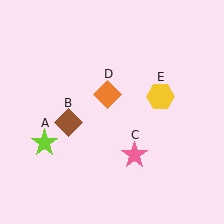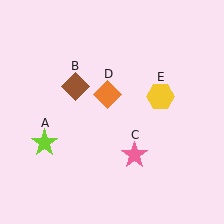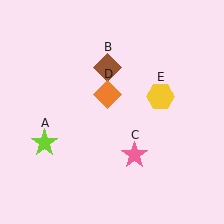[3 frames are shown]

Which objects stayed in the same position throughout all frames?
Lime star (object A) and pink star (object C) and orange diamond (object D) and yellow hexagon (object E) remained stationary.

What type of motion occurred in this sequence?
The brown diamond (object B) rotated clockwise around the center of the scene.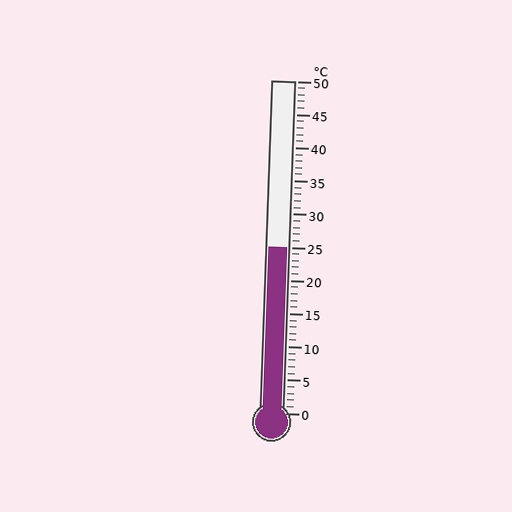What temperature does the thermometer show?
The thermometer shows approximately 25°C.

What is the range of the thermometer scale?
The thermometer scale ranges from 0°C to 50°C.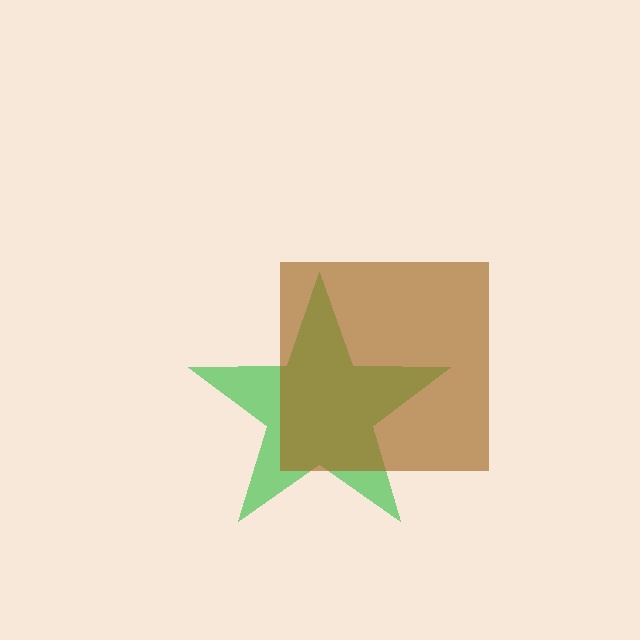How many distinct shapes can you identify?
There are 2 distinct shapes: a green star, a brown square.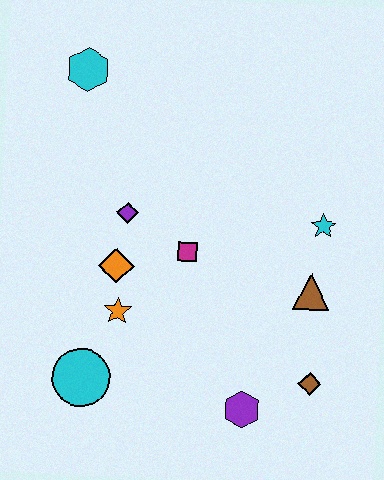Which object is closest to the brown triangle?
The cyan star is closest to the brown triangle.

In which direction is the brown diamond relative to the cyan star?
The brown diamond is below the cyan star.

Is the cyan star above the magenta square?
Yes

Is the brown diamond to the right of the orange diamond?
Yes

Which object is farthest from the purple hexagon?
The cyan hexagon is farthest from the purple hexagon.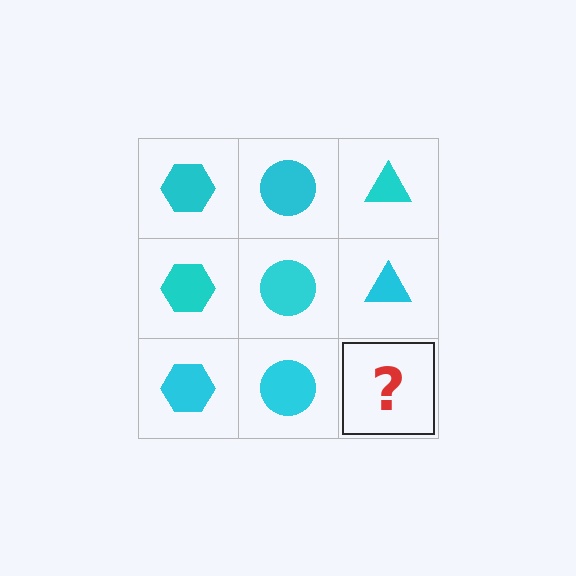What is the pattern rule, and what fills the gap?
The rule is that each column has a consistent shape. The gap should be filled with a cyan triangle.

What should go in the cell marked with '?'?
The missing cell should contain a cyan triangle.